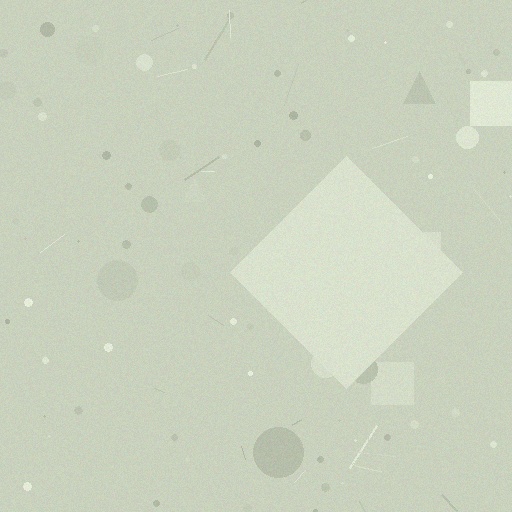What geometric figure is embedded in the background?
A diamond is embedded in the background.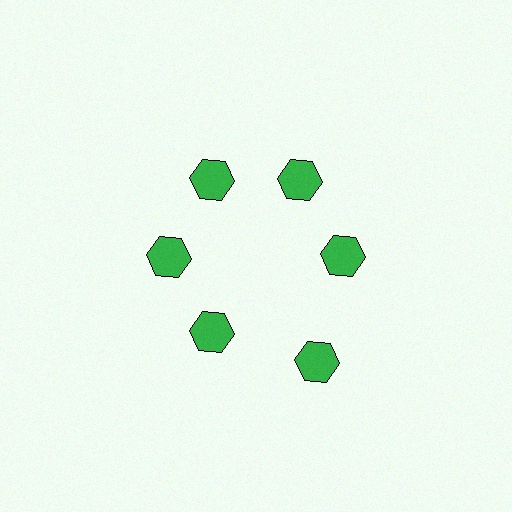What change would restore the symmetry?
The symmetry would be restored by moving it inward, back onto the ring so that all 6 hexagons sit at equal angles and equal distance from the center.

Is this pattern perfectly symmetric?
No. The 6 green hexagons are arranged in a ring, but one element near the 5 o'clock position is pushed outward from the center, breaking the 6-fold rotational symmetry.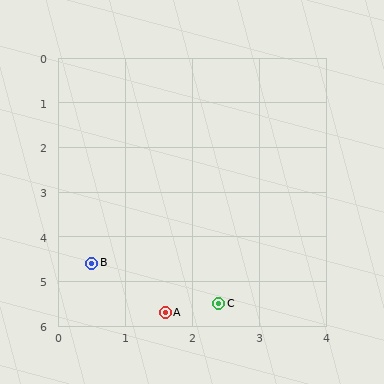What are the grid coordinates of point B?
Point B is at approximately (0.5, 4.6).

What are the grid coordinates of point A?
Point A is at approximately (1.6, 5.7).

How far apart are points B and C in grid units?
Points B and C are about 2.1 grid units apart.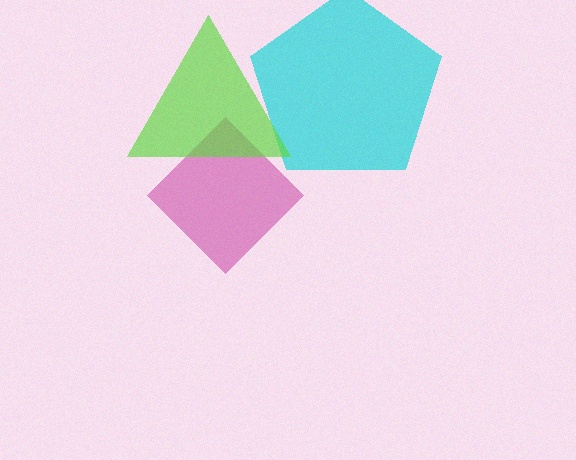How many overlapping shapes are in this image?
There are 3 overlapping shapes in the image.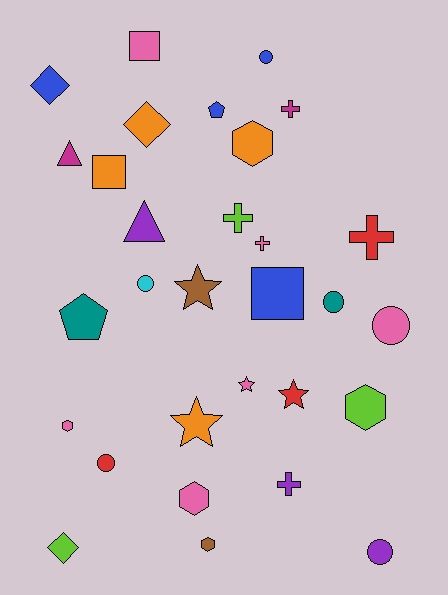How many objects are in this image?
There are 30 objects.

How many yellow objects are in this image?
There are no yellow objects.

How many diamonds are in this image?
There are 3 diamonds.